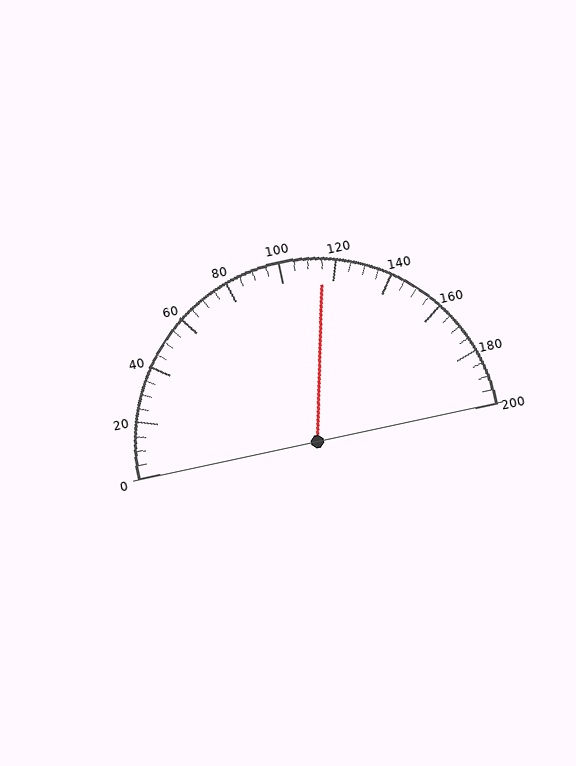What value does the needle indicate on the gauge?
The needle indicates approximately 115.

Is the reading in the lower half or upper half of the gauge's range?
The reading is in the upper half of the range (0 to 200).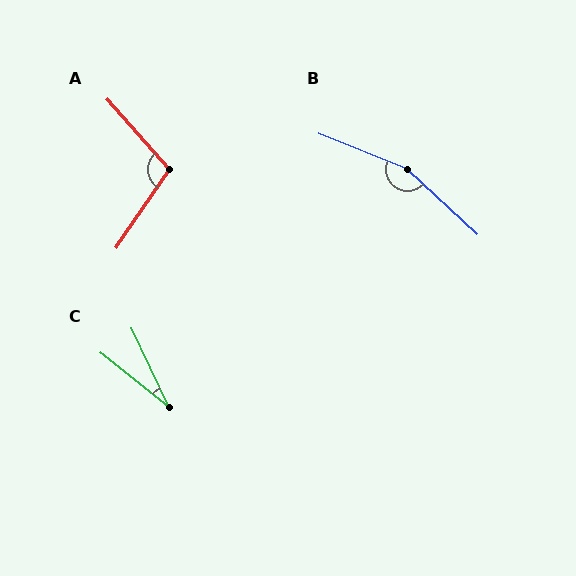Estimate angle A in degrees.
Approximately 104 degrees.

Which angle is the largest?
B, at approximately 159 degrees.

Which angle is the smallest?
C, at approximately 26 degrees.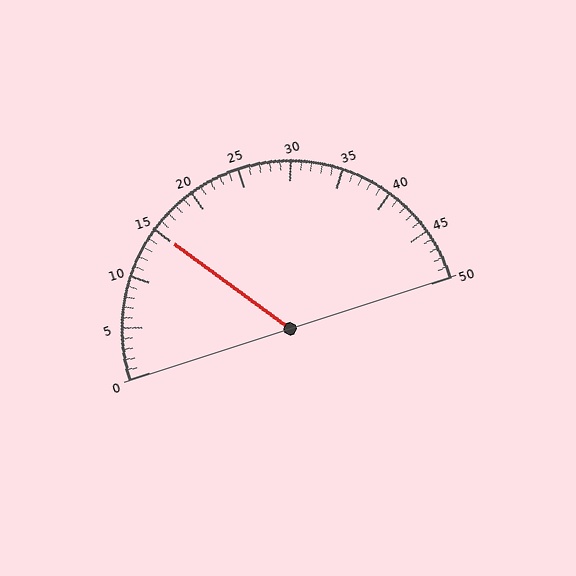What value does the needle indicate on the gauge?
The needle indicates approximately 15.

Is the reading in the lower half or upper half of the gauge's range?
The reading is in the lower half of the range (0 to 50).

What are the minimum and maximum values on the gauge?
The gauge ranges from 0 to 50.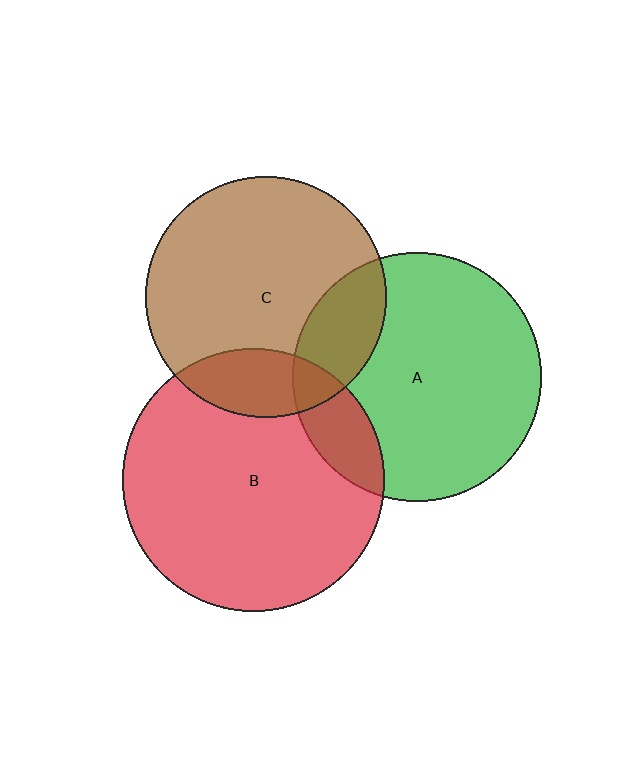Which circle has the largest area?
Circle B (red).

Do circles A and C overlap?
Yes.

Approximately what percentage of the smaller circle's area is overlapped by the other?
Approximately 20%.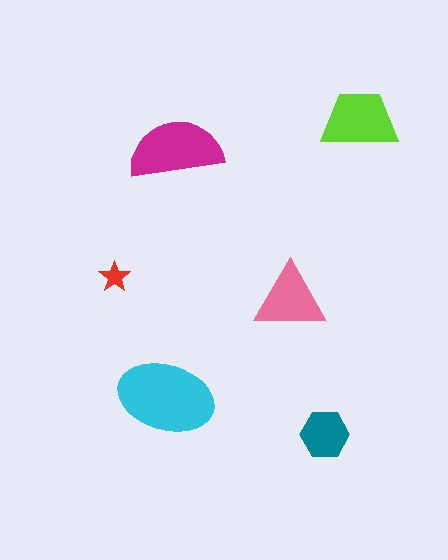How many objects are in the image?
There are 6 objects in the image.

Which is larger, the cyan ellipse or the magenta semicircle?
The cyan ellipse.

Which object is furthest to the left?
The red star is leftmost.